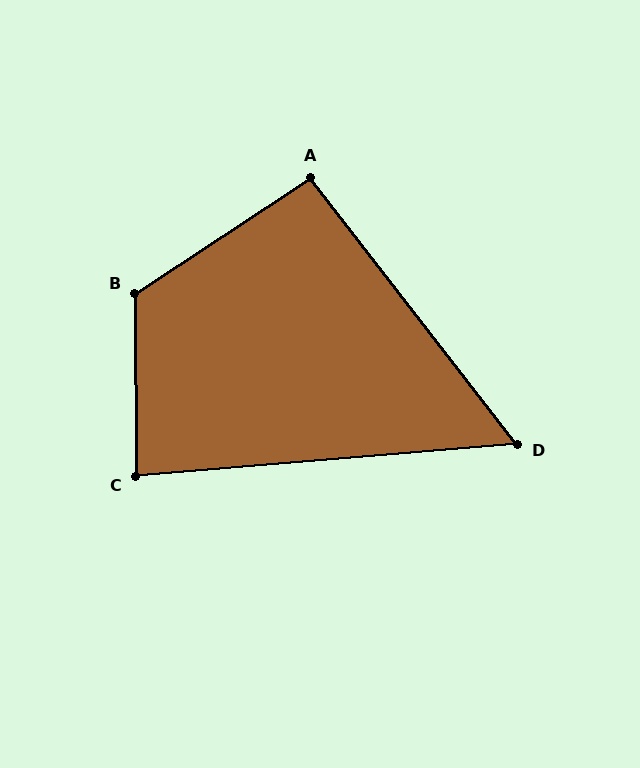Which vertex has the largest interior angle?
B, at approximately 123 degrees.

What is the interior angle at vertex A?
Approximately 94 degrees (approximately right).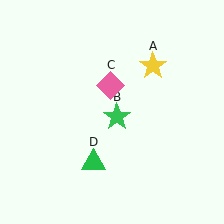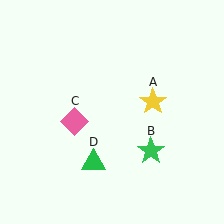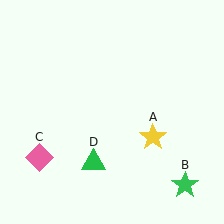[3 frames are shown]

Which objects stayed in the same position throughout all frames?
Green triangle (object D) remained stationary.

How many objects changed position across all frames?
3 objects changed position: yellow star (object A), green star (object B), pink diamond (object C).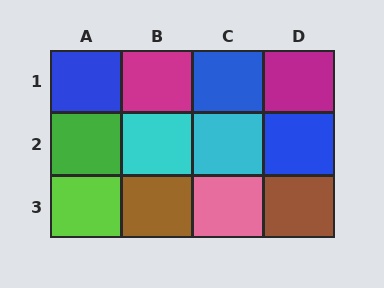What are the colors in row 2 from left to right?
Green, cyan, cyan, blue.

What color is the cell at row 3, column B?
Brown.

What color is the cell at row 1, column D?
Magenta.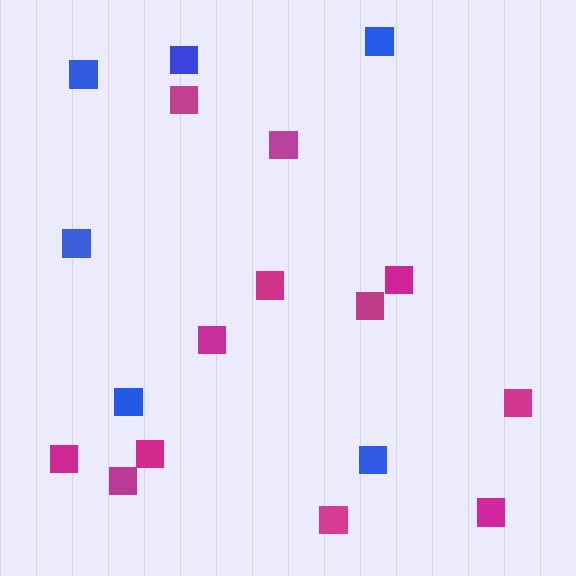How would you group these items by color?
There are 2 groups: one group of blue squares (6) and one group of magenta squares (12).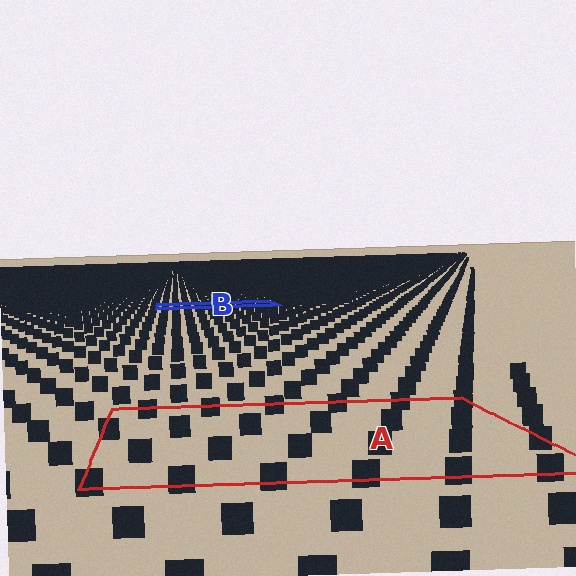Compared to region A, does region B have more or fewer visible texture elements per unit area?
Region B has more texture elements per unit area — they are packed more densely because it is farther away.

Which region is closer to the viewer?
Region A is closer. The texture elements there are larger and more spread out.